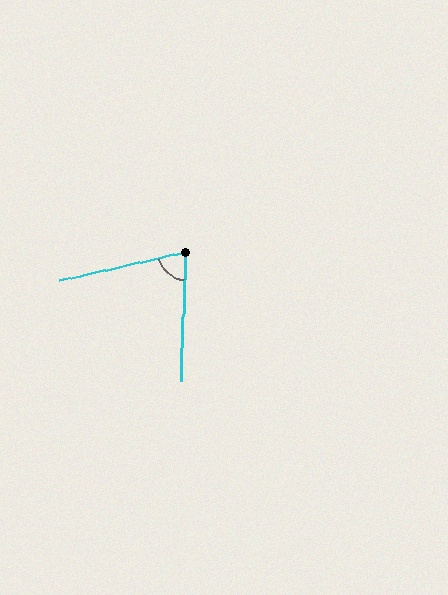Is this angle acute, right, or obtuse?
It is acute.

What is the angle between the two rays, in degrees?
Approximately 75 degrees.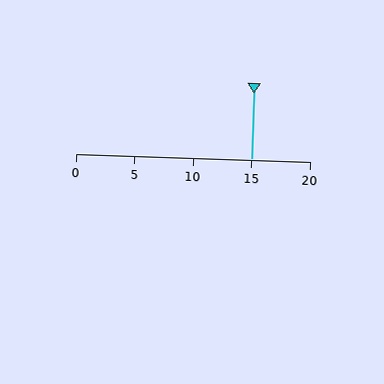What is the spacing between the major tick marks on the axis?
The major ticks are spaced 5 apart.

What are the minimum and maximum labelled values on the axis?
The axis runs from 0 to 20.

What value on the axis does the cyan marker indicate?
The marker indicates approximately 15.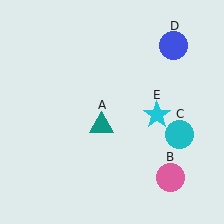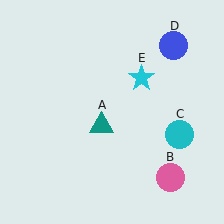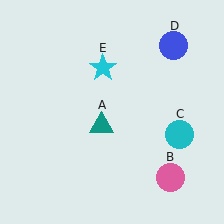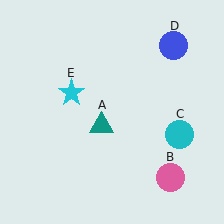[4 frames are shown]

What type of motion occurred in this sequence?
The cyan star (object E) rotated counterclockwise around the center of the scene.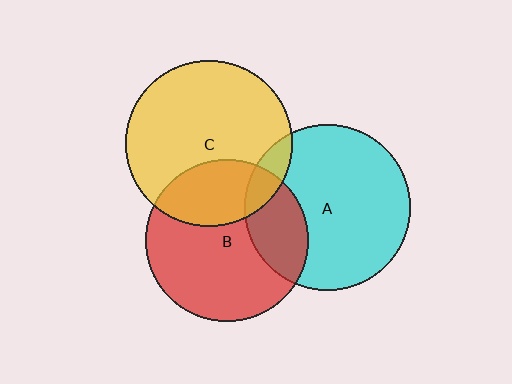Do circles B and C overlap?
Yes.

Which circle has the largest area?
Circle C (yellow).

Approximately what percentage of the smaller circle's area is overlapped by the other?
Approximately 30%.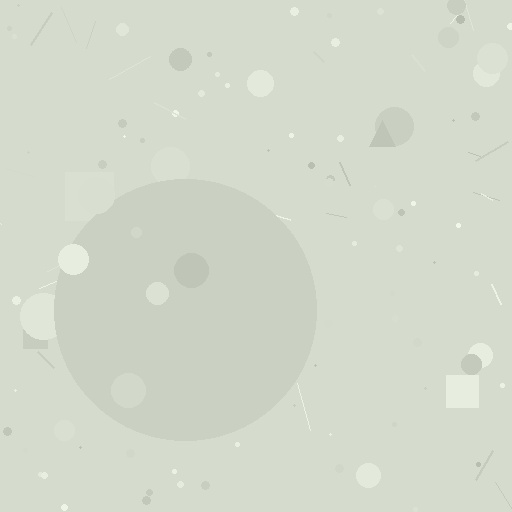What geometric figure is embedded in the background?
A circle is embedded in the background.